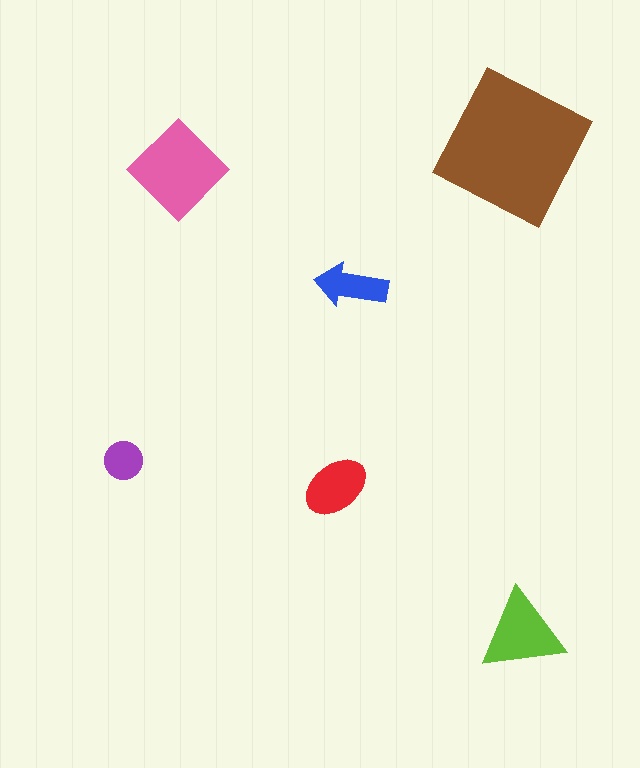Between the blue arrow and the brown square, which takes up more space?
The brown square.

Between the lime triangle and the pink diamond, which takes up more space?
The pink diamond.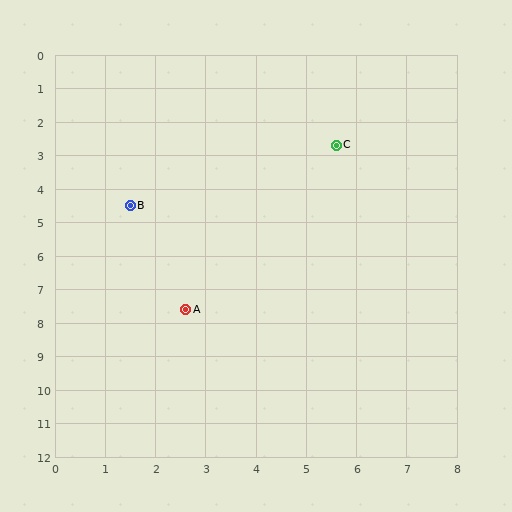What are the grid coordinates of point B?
Point B is at approximately (1.5, 4.5).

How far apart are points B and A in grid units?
Points B and A are about 3.3 grid units apart.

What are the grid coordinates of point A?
Point A is at approximately (2.6, 7.6).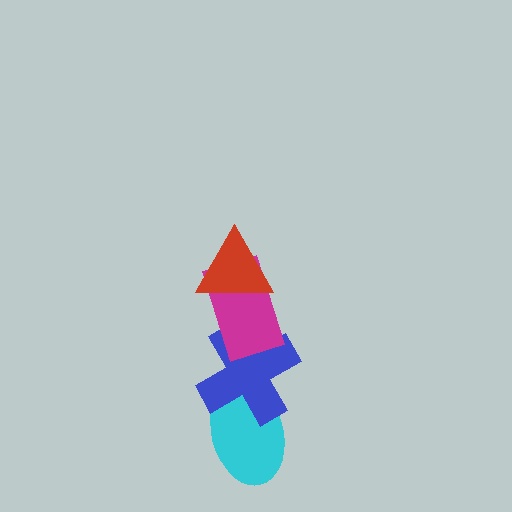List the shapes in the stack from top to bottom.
From top to bottom: the red triangle, the magenta rectangle, the blue cross, the cyan ellipse.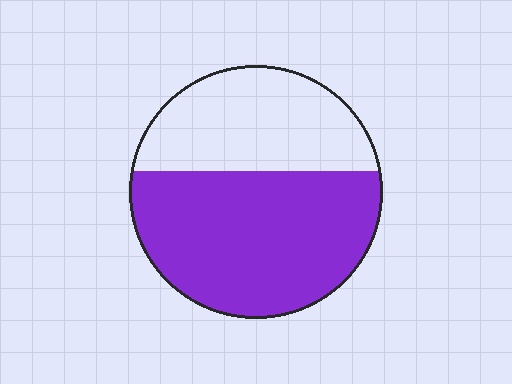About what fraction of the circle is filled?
About three fifths (3/5).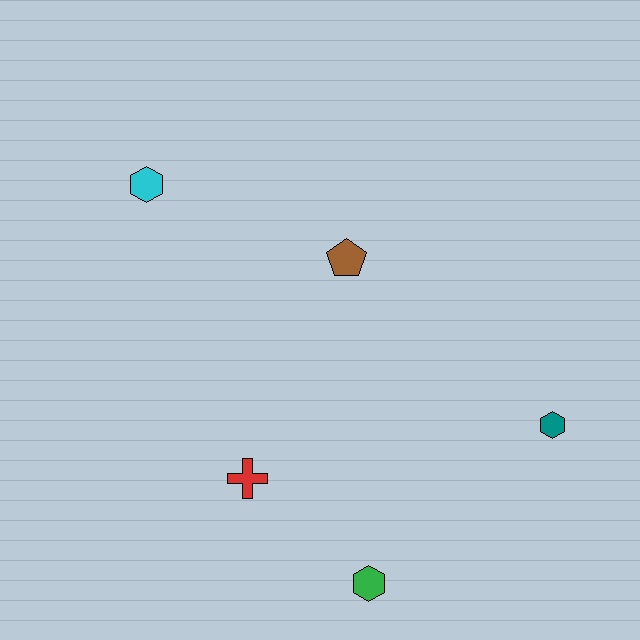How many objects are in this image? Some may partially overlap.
There are 5 objects.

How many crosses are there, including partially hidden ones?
There is 1 cross.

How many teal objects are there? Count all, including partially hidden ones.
There is 1 teal object.